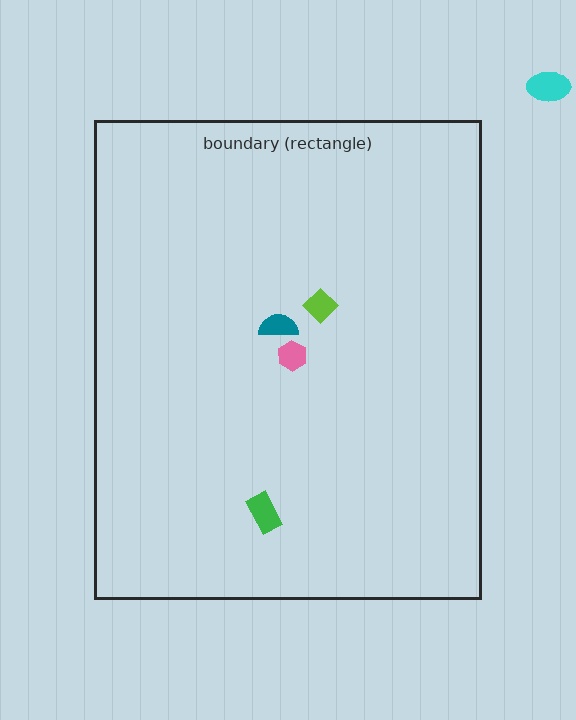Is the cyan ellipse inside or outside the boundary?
Outside.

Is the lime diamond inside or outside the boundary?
Inside.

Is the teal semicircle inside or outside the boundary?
Inside.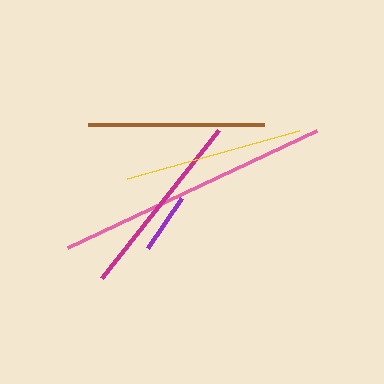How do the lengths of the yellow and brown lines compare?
The yellow and brown lines are approximately the same length.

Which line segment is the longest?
The pink line is the longest at approximately 275 pixels.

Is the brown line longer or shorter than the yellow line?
The yellow line is longer than the brown line.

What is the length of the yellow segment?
The yellow segment is approximately 178 pixels long.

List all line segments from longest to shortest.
From longest to shortest: pink, magenta, yellow, brown, purple.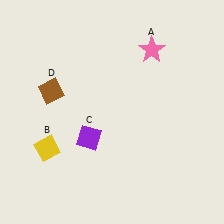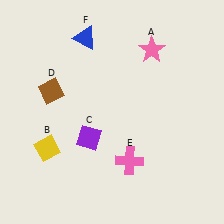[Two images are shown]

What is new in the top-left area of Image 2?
A blue triangle (F) was added in the top-left area of Image 2.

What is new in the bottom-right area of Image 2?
A pink cross (E) was added in the bottom-right area of Image 2.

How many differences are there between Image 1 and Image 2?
There are 2 differences between the two images.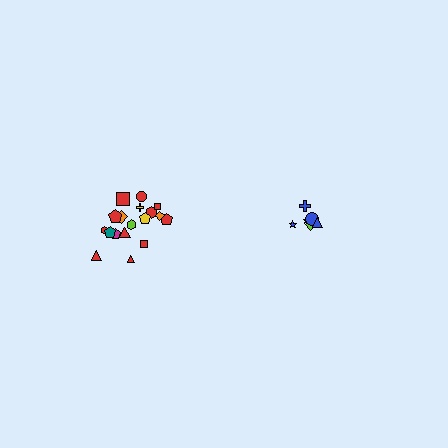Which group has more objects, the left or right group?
The left group.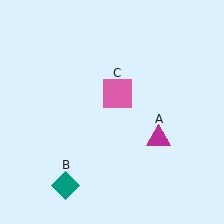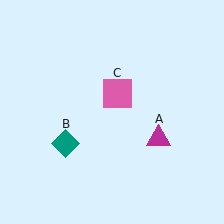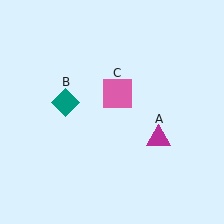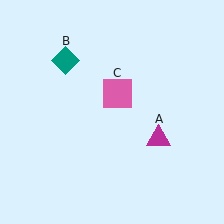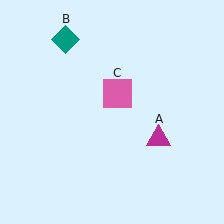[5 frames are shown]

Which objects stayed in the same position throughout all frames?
Magenta triangle (object A) and pink square (object C) remained stationary.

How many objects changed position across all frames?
1 object changed position: teal diamond (object B).